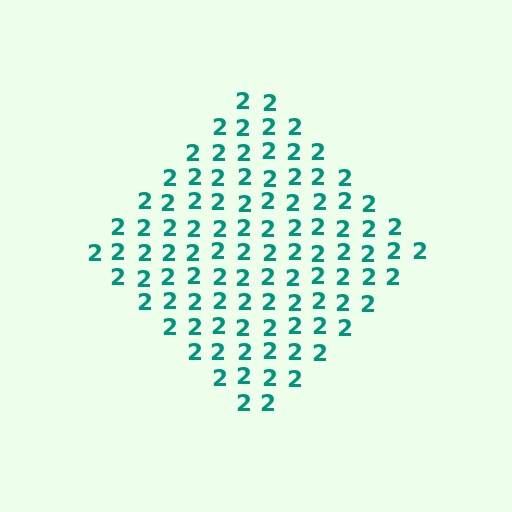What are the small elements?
The small elements are digit 2's.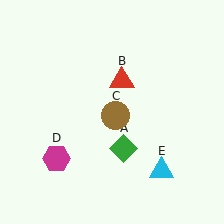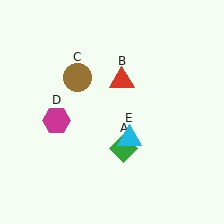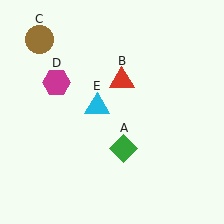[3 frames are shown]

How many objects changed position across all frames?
3 objects changed position: brown circle (object C), magenta hexagon (object D), cyan triangle (object E).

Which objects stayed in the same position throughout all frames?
Green diamond (object A) and red triangle (object B) remained stationary.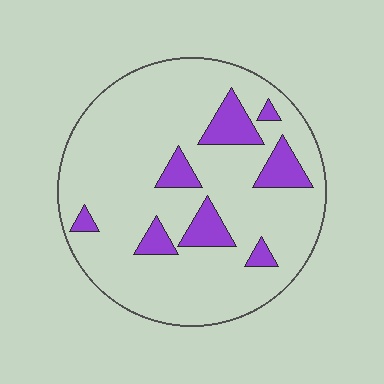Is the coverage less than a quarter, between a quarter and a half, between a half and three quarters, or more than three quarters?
Less than a quarter.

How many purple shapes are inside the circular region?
8.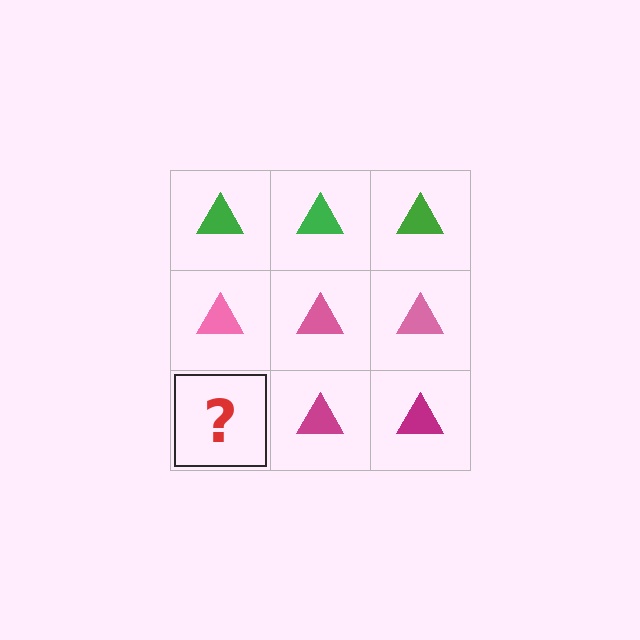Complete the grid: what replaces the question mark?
The question mark should be replaced with a magenta triangle.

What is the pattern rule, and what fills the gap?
The rule is that each row has a consistent color. The gap should be filled with a magenta triangle.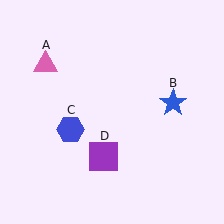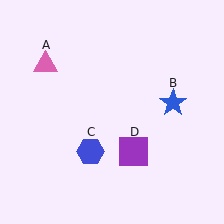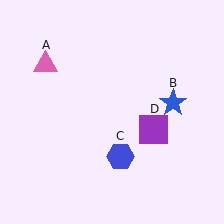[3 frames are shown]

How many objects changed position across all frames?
2 objects changed position: blue hexagon (object C), purple square (object D).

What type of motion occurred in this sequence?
The blue hexagon (object C), purple square (object D) rotated counterclockwise around the center of the scene.